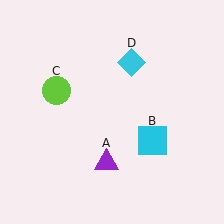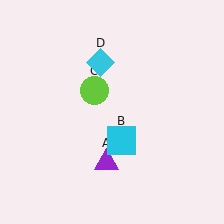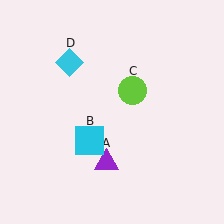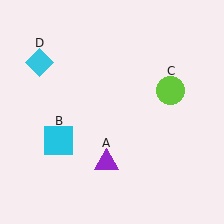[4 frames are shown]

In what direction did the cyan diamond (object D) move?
The cyan diamond (object D) moved left.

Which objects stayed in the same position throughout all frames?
Purple triangle (object A) remained stationary.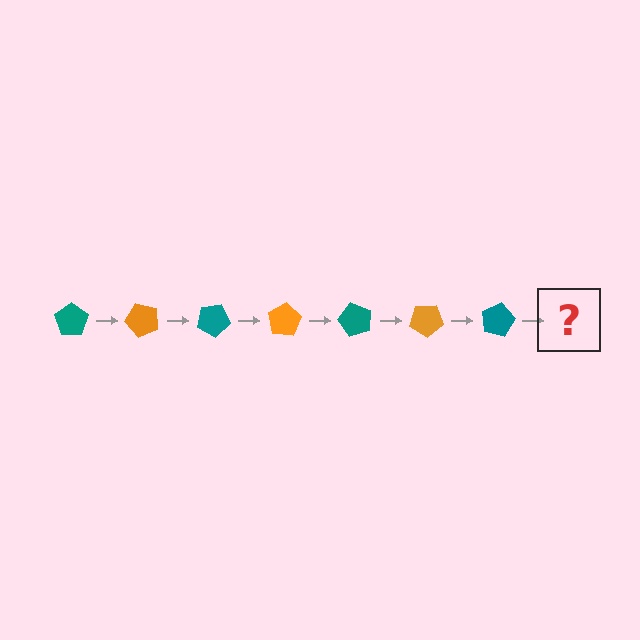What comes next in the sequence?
The next element should be an orange pentagon, rotated 350 degrees from the start.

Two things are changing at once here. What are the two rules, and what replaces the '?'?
The two rules are that it rotates 50 degrees each step and the color cycles through teal and orange. The '?' should be an orange pentagon, rotated 350 degrees from the start.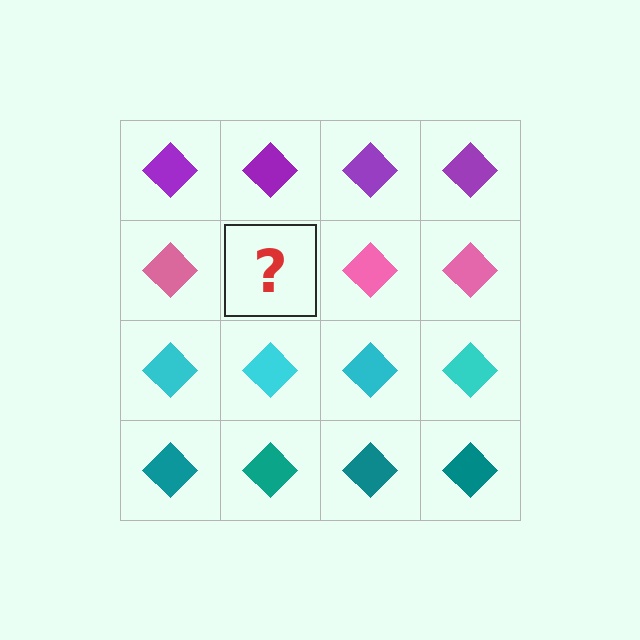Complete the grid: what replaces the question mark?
The question mark should be replaced with a pink diamond.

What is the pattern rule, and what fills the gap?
The rule is that each row has a consistent color. The gap should be filled with a pink diamond.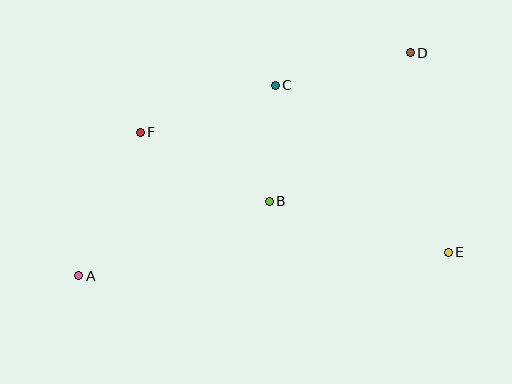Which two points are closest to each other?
Points B and C are closest to each other.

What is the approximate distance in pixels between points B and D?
The distance between B and D is approximately 205 pixels.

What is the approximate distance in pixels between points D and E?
The distance between D and E is approximately 203 pixels.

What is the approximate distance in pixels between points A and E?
The distance between A and E is approximately 370 pixels.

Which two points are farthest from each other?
Points A and D are farthest from each other.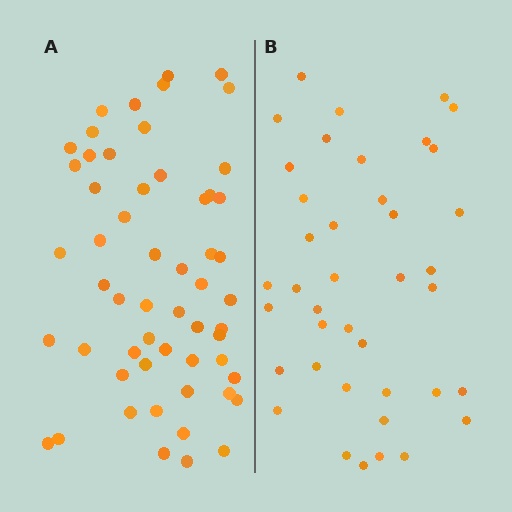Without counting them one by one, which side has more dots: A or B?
Region A (the left region) has more dots.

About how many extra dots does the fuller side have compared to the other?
Region A has approximately 15 more dots than region B.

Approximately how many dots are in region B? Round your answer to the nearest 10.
About 40 dots.